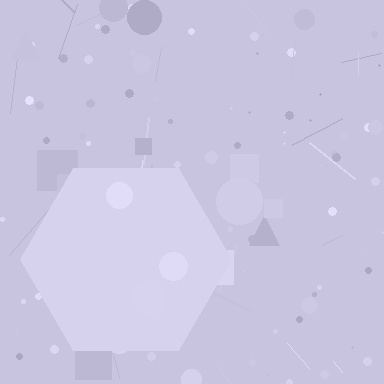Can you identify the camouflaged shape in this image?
The camouflaged shape is a hexagon.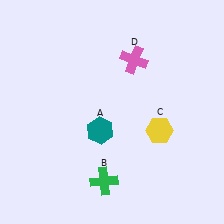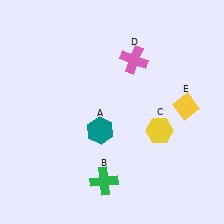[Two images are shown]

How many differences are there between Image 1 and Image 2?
There is 1 difference between the two images.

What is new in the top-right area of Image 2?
A yellow diamond (E) was added in the top-right area of Image 2.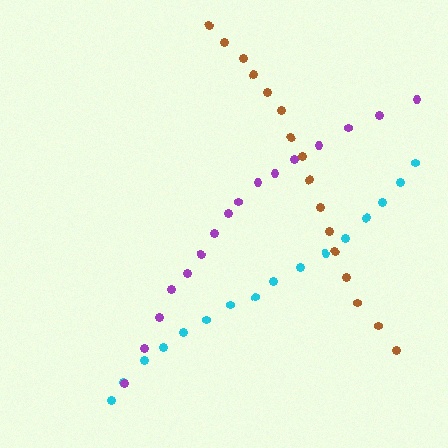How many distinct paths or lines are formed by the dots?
There are 3 distinct paths.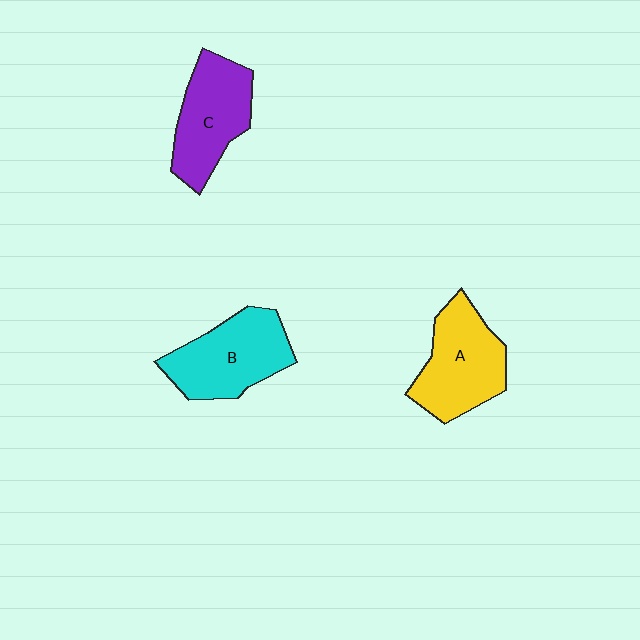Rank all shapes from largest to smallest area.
From largest to smallest: B (cyan), A (yellow), C (purple).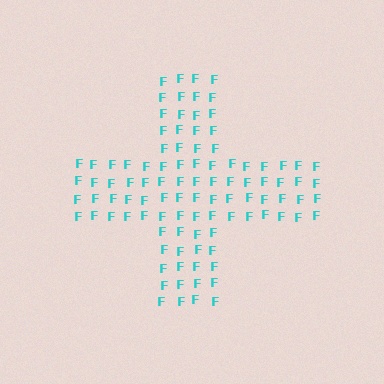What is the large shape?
The large shape is a cross.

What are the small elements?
The small elements are letter F's.